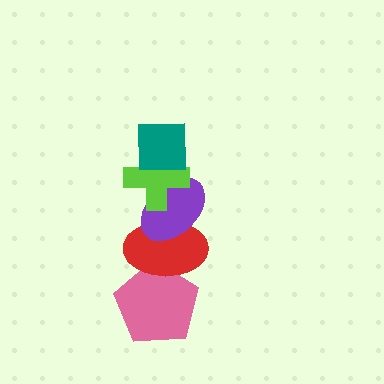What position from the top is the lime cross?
The lime cross is 2nd from the top.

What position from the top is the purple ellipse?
The purple ellipse is 3rd from the top.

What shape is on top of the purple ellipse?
The lime cross is on top of the purple ellipse.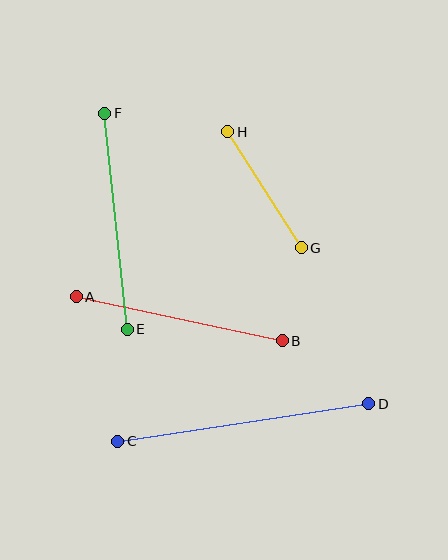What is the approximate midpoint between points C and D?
The midpoint is at approximately (243, 423) pixels.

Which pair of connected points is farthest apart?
Points C and D are farthest apart.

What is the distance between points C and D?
The distance is approximately 254 pixels.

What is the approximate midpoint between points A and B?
The midpoint is at approximately (179, 319) pixels.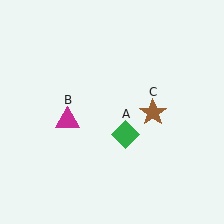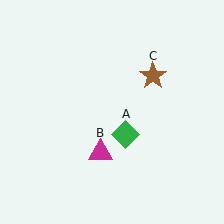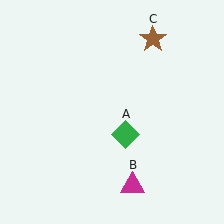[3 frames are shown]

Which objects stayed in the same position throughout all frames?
Green diamond (object A) remained stationary.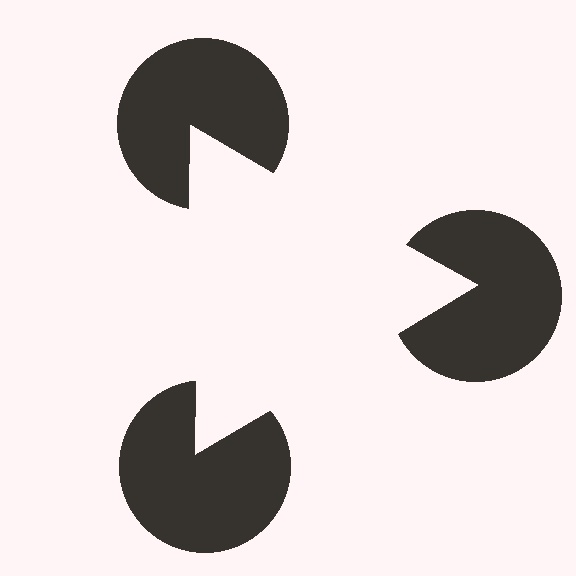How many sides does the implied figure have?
3 sides.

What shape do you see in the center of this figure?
An illusory triangle — its edges are inferred from the aligned wedge cuts in the pac-man discs, not physically drawn.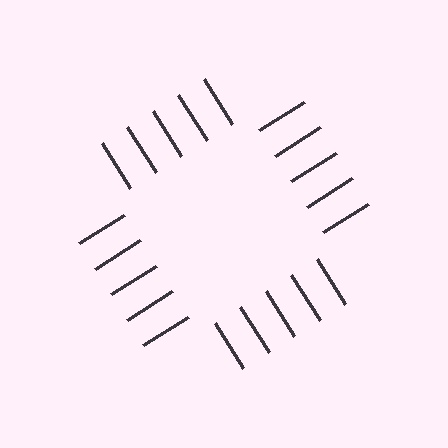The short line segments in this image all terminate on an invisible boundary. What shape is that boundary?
An illusory square — the line segments terminate on its edges but no continuous stroke is drawn.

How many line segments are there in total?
20 — 5 along each of the 4 edges.